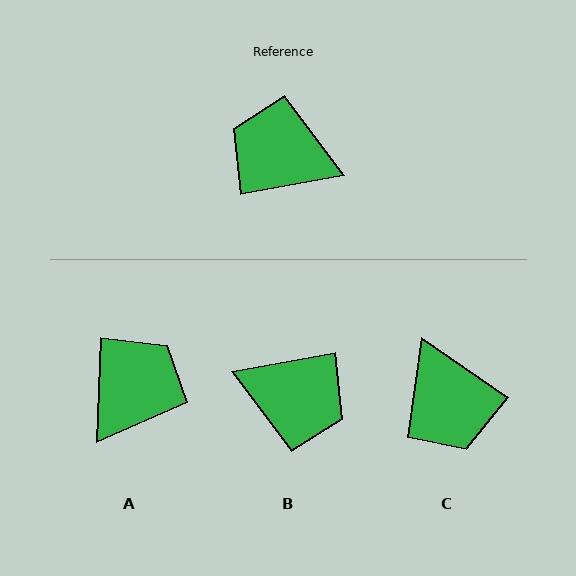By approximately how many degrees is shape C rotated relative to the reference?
Approximately 135 degrees counter-clockwise.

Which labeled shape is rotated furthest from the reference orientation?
B, about 180 degrees away.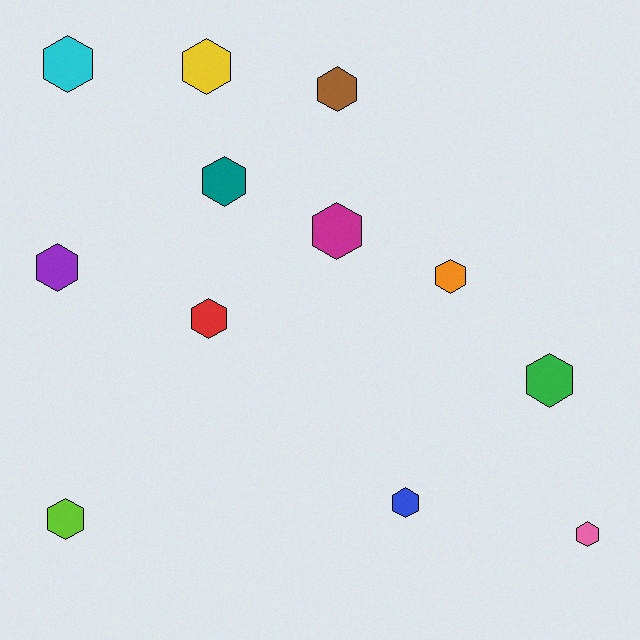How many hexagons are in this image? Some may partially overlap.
There are 12 hexagons.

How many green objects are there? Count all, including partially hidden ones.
There is 1 green object.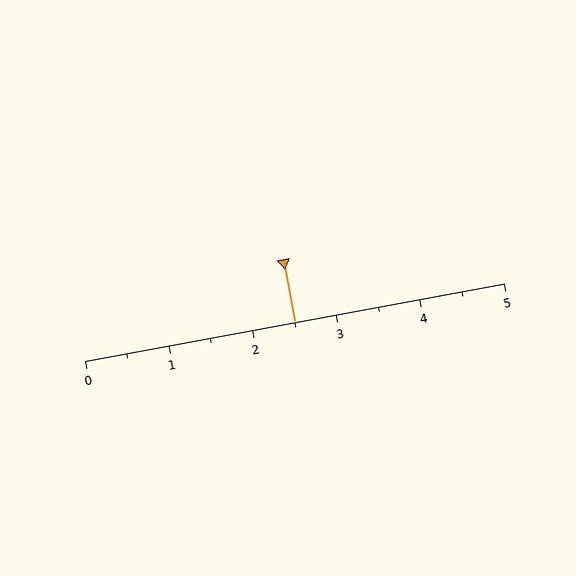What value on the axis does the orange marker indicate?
The marker indicates approximately 2.5.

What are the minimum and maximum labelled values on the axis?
The axis runs from 0 to 5.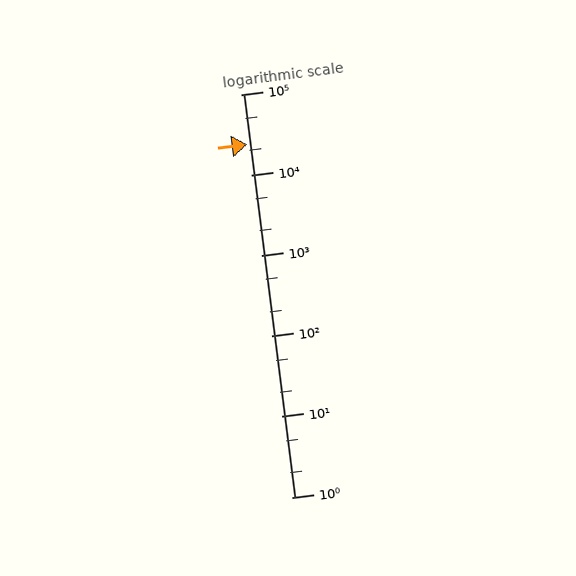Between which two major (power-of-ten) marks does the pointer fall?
The pointer is between 10000 and 100000.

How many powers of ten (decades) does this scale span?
The scale spans 5 decades, from 1 to 100000.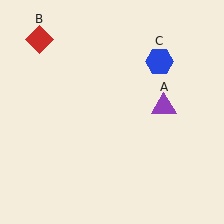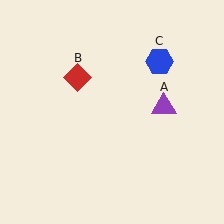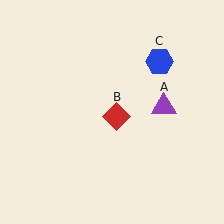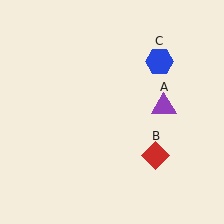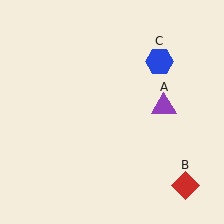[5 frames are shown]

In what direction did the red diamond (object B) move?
The red diamond (object B) moved down and to the right.